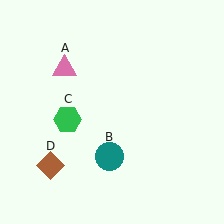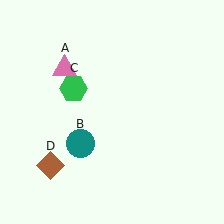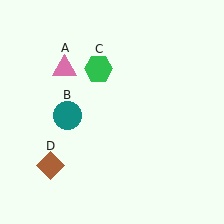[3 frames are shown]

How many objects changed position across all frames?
2 objects changed position: teal circle (object B), green hexagon (object C).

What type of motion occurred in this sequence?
The teal circle (object B), green hexagon (object C) rotated clockwise around the center of the scene.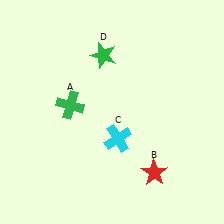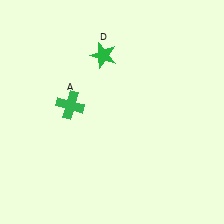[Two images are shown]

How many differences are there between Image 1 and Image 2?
There are 2 differences between the two images.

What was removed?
The cyan cross (C), the red star (B) were removed in Image 2.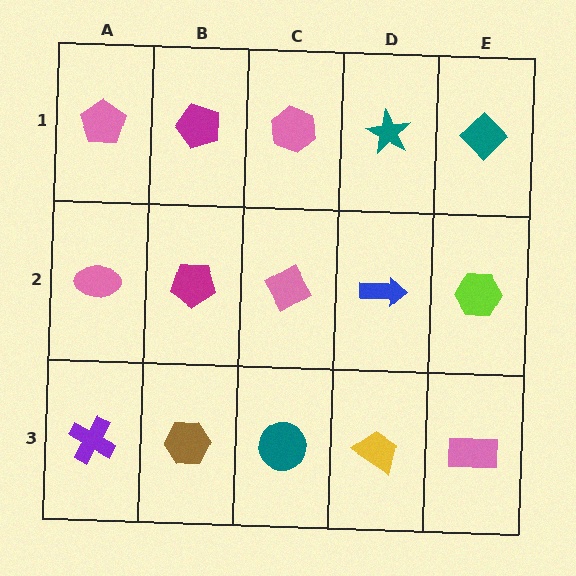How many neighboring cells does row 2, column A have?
3.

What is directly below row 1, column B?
A magenta pentagon.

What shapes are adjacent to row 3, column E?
A lime hexagon (row 2, column E), a yellow trapezoid (row 3, column D).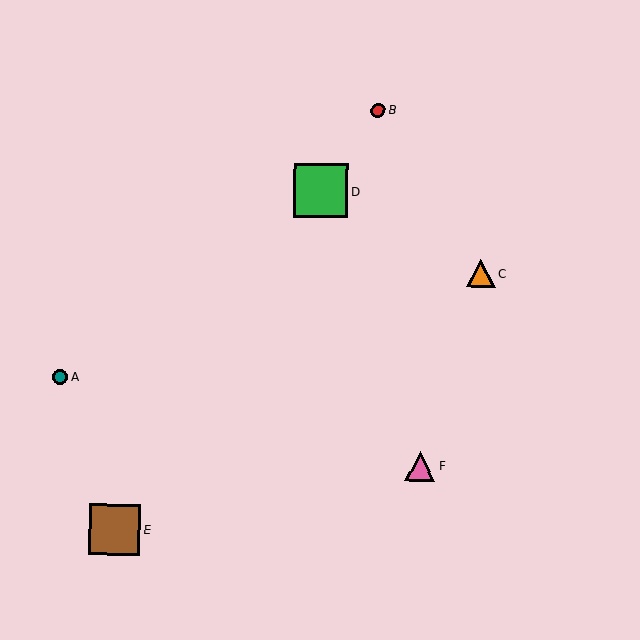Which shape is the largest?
The green square (labeled D) is the largest.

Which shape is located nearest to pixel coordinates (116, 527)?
The brown square (labeled E) at (114, 530) is nearest to that location.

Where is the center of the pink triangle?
The center of the pink triangle is at (420, 466).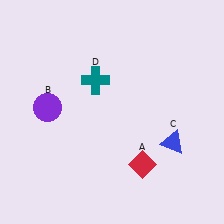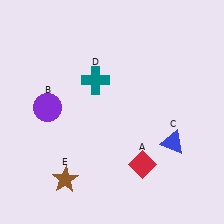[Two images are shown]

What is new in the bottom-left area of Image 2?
A brown star (E) was added in the bottom-left area of Image 2.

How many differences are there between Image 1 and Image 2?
There is 1 difference between the two images.